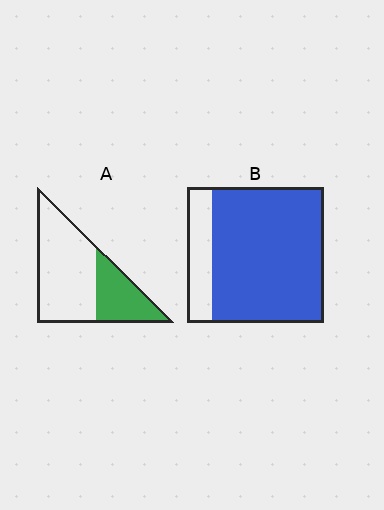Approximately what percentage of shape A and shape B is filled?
A is approximately 35% and B is approximately 80%.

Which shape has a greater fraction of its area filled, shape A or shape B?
Shape B.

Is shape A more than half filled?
No.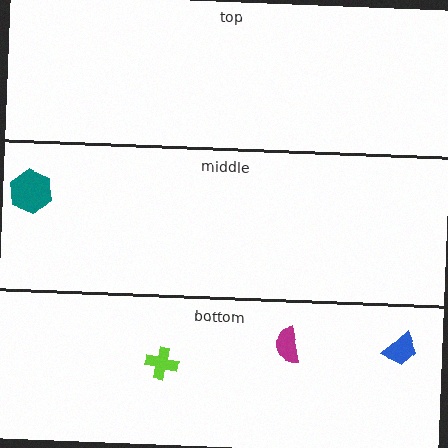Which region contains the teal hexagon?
The middle region.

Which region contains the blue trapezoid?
The bottom region.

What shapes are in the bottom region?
The blue trapezoid, the magenta semicircle, the lime cross.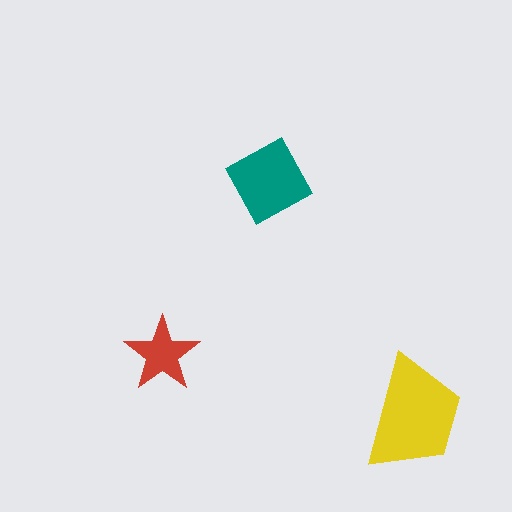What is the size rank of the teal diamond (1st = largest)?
2nd.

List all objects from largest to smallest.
The yellow trapezoid, the teal diamond, the red star.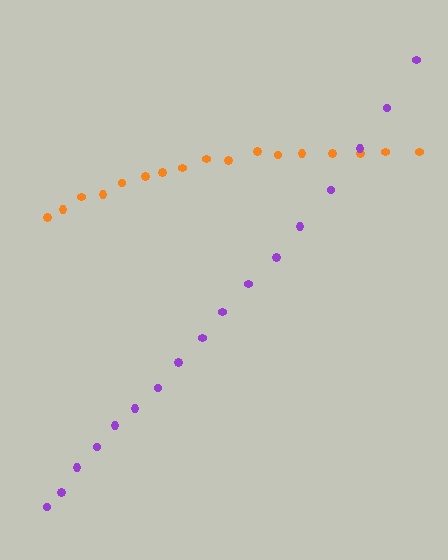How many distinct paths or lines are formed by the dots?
There are 2 distinct paths.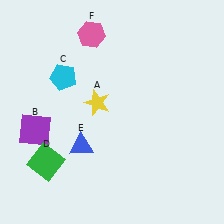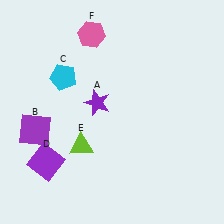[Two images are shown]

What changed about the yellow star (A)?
In Image 1, A is yellow. In Image 2, it changed to purple.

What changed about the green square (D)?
In Image 1, D is green. In Image 2, it changed to purple.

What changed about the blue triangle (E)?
In Image 1, E is blue. In Image 2, it changed to lime.